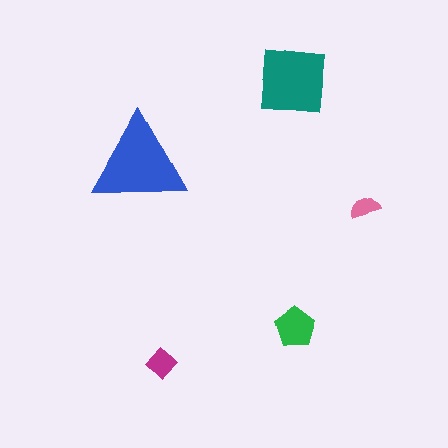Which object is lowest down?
The magenta diamond is bottommost.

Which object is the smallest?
The pink semicircle.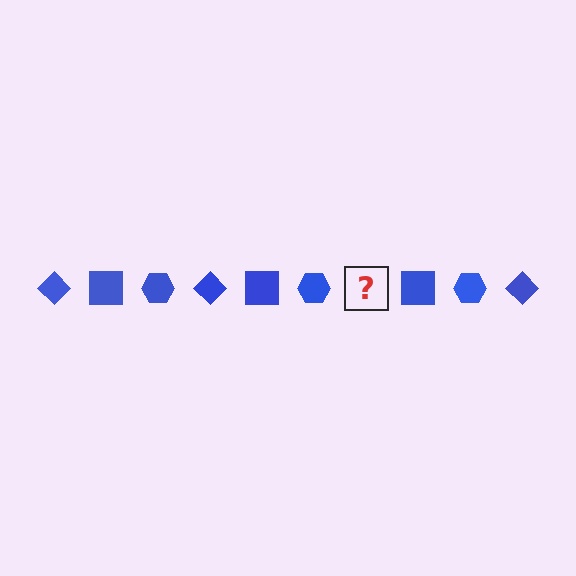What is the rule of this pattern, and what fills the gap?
The rule is that the pattern cycles through diamond, square, hexagon shapes in blue. The gap should be filled with a blue diamond.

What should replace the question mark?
The question mark should be replaced with a blue diamond.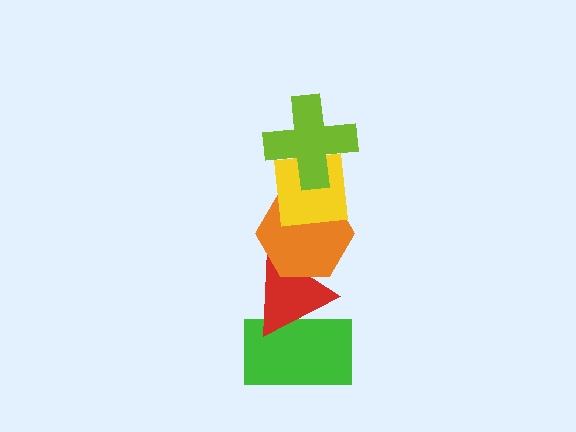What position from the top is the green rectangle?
The green rectangle is 5th from the top.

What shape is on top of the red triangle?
The orange hexagon is on top of the red triangle.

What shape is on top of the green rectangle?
The red triangle is on top of the green rectangle.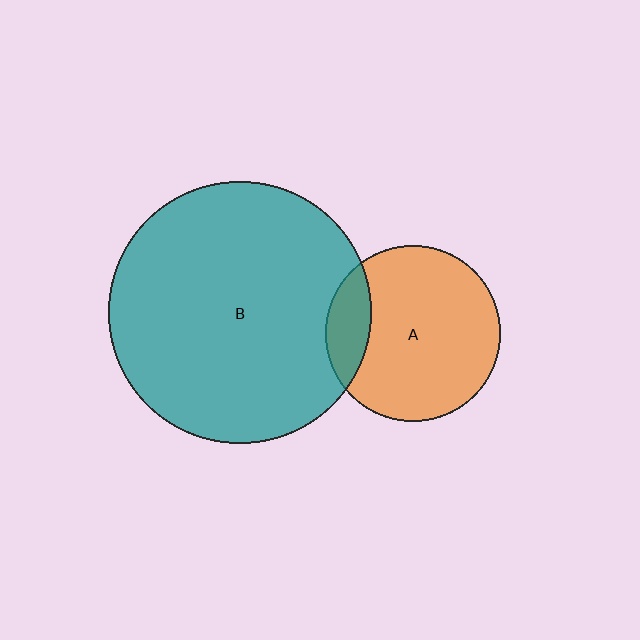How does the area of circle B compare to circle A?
Approximately 2.2 times.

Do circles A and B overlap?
Yes.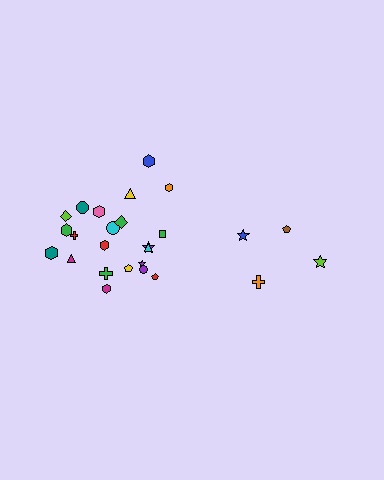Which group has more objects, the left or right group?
The left group.